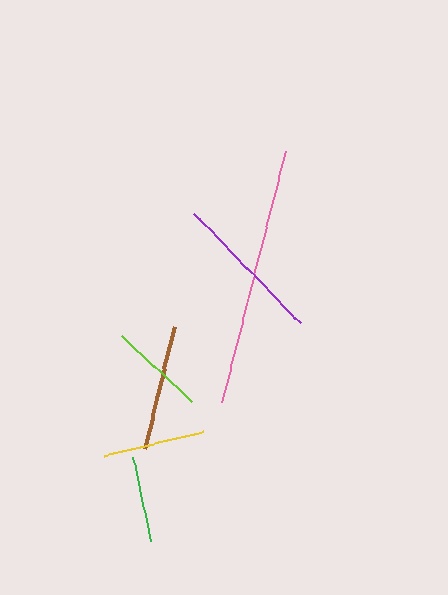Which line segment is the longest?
The pink line is the longest at approximately 259 pixels.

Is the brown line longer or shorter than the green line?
The brown line is longer than the green line.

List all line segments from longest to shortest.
From longest to shortest: pink, purple, brown, yellow, lime, green.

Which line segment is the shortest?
The green line is the shortest at approximately 86 pixels.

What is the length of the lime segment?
The lime segment is approximately 96 pixels long.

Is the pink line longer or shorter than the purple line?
The pink line is longer than the purple line.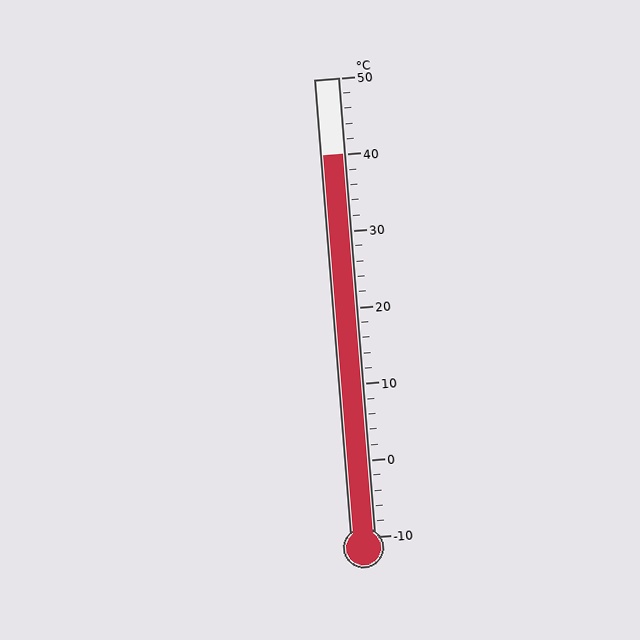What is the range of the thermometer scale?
The thermometer scale ranges from -10°C to 50°C.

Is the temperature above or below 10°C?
The temperature is above 10°C.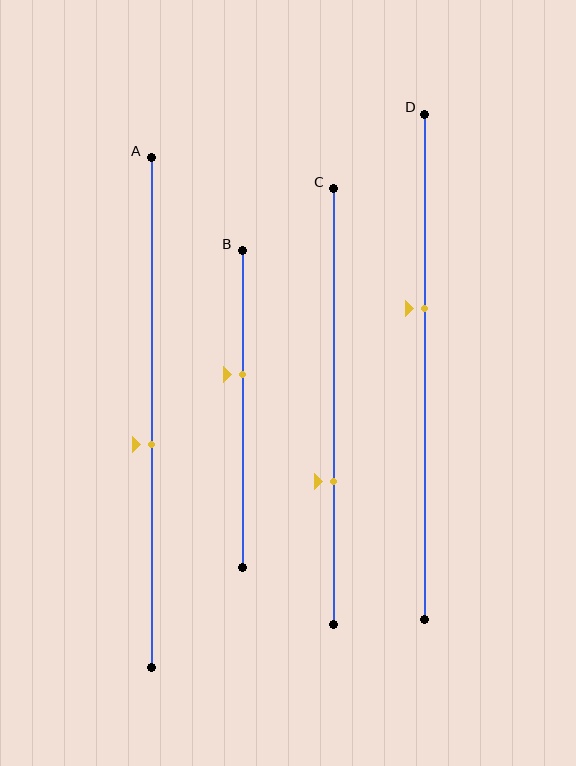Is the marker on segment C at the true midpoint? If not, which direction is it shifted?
No, the marker on segment C is shifted downward by about 17% of the segment length.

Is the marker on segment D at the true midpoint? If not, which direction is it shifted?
No, the marker on segment D is shifted upward by about 12% of the segment length.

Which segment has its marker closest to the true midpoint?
Segment A has its marker closest to the true midpoint.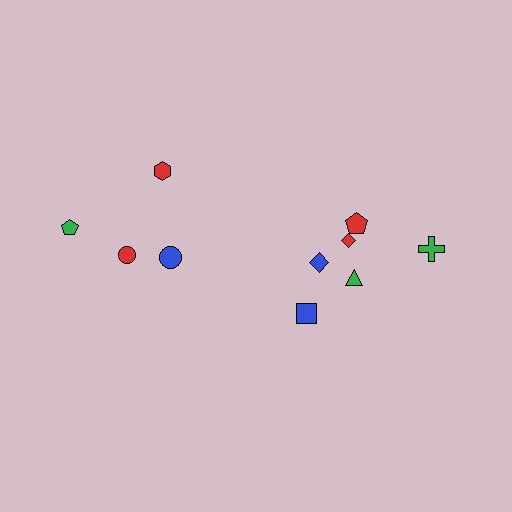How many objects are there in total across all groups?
There are 10 objects.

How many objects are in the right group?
There are 6 objects.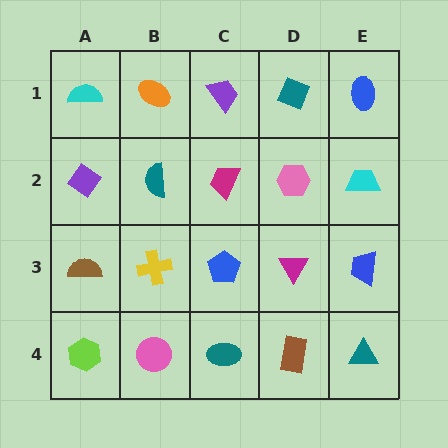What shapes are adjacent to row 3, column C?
A magenta trapezoid (row 2, column C), a teal ellipse (row 4, column C), a yellow cross (row 3, column B), a magenta triangle (row 3, column D).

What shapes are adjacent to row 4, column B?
A yellow cross (row 3, column B), a lime hexagon (row 4, column A), a teal ellipse (row 4, column C).